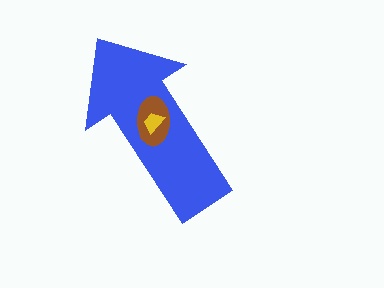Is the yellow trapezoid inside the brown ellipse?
Yes.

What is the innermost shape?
The yellow trapezoid.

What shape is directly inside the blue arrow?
The brown ellipse.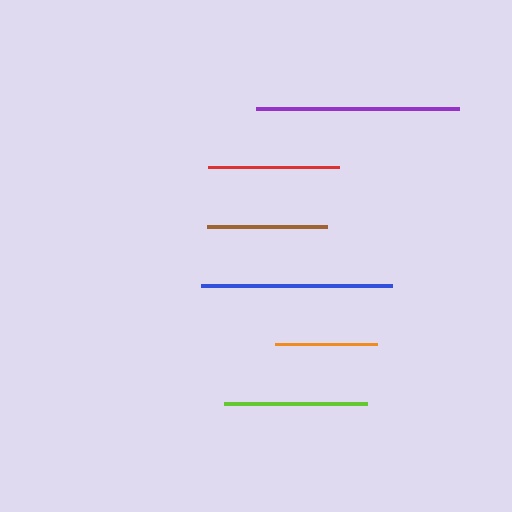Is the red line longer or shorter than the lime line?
The lime line is longer than the red line.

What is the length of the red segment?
The red segment is approximately 131 pixels long.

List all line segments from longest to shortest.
From longest to shortest: purple, blue, lime, red, brown, orange.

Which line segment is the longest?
The purple line is the longest at approximately 203 pixels.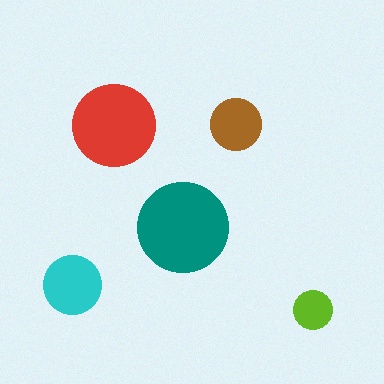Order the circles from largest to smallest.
the teal one, the red one, the cyan one, the brown one, the lime one.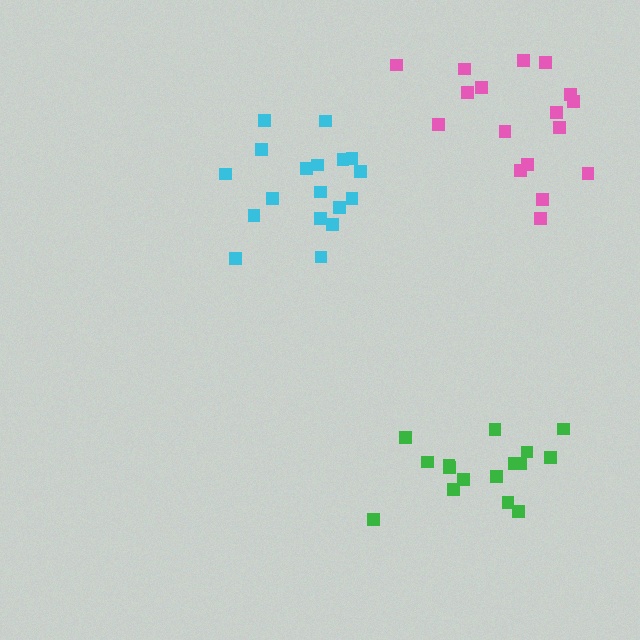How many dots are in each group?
Group 1: 16 dots, Group 2: 18 dots, Group 3: 17 dots (51 total).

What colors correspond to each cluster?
The clusters are colored: green, cyan, pink.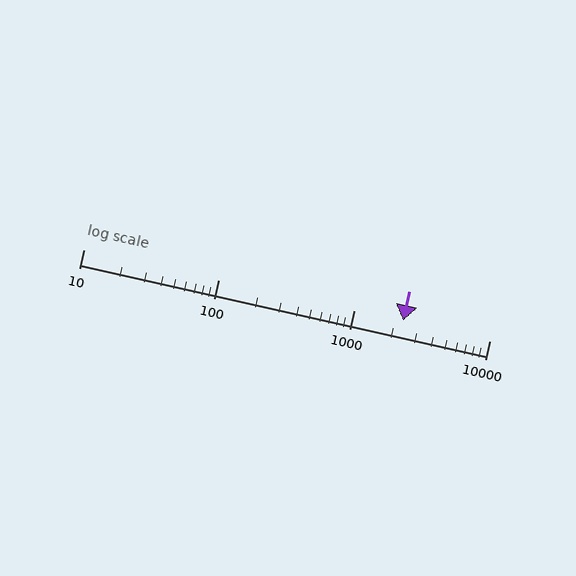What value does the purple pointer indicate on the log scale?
The pointer indicates approximately 2300.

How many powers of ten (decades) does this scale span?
The scale spans 3 decades, from 10 to 10000.